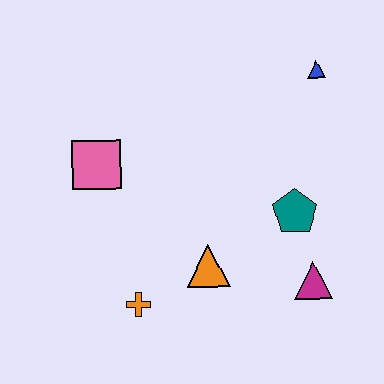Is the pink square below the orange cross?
No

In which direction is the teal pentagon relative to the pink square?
The teal pentagon is to the right of the pink square.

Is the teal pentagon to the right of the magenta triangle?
No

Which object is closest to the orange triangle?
The orange cross is closest to the orange triangle.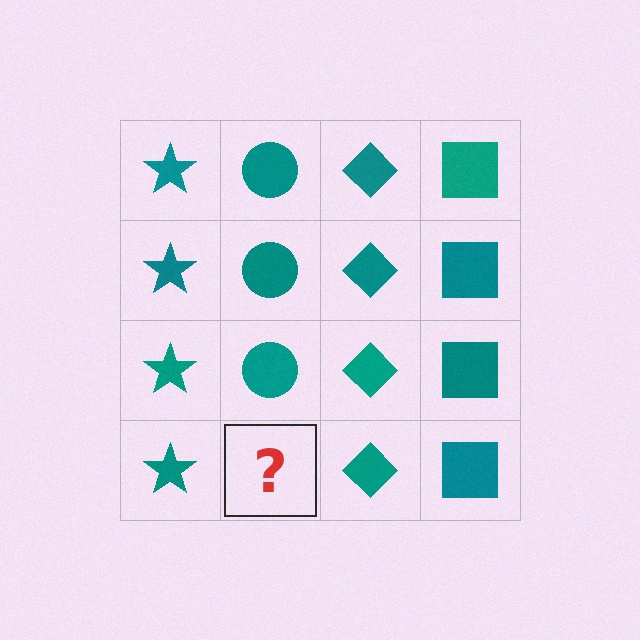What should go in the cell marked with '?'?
The missing cell should contain a teal circle.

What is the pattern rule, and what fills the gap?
The rule is that each column has a consistent shape. The gap should be filled with a teal circle.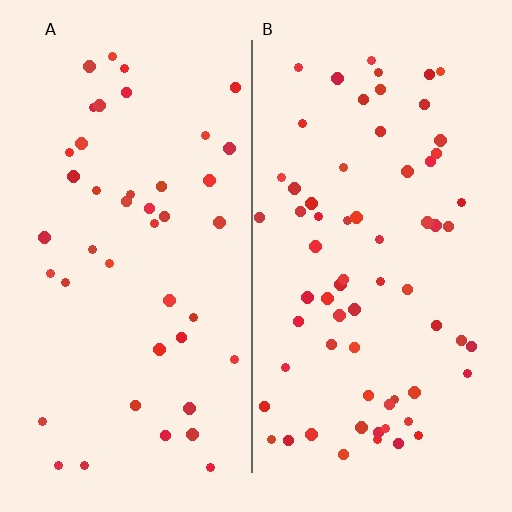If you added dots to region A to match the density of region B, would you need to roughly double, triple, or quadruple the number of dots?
Approximately double.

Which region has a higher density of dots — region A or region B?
B (the right).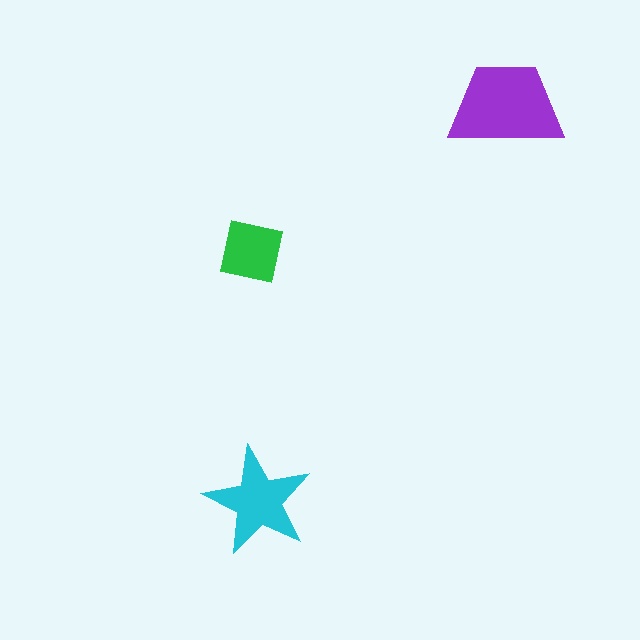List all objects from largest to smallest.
The purple trapezoid, the cyan star, the green square.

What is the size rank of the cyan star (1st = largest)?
2nd.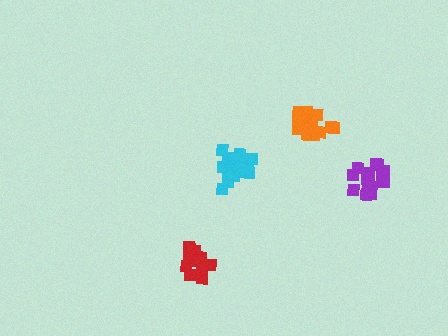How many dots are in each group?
Group 1: 17 dots, Group 2: 19 dots, Group 3: 14 dots, Group 4: 18 dots (68 total).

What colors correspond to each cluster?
The clusters are colored: orange, cyan, red, purple.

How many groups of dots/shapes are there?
There are 4 groups.